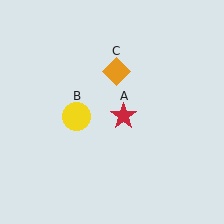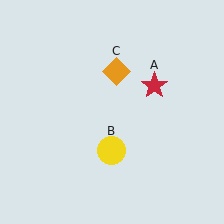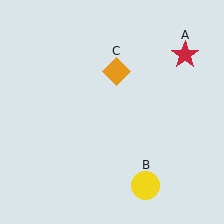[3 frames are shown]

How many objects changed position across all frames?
2 objects changed position: red star (object A), yellow circle (object B).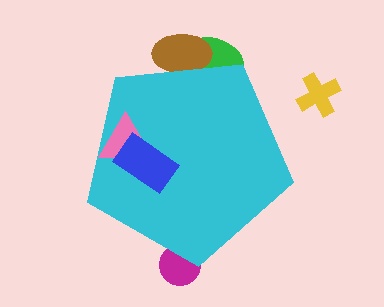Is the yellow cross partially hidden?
No, the yellow cross is fully visible.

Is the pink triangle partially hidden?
No, the pink triangle is fully visible.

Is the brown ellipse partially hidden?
Yes, the brown ellipse is partially hidden behind the cyan pentagon.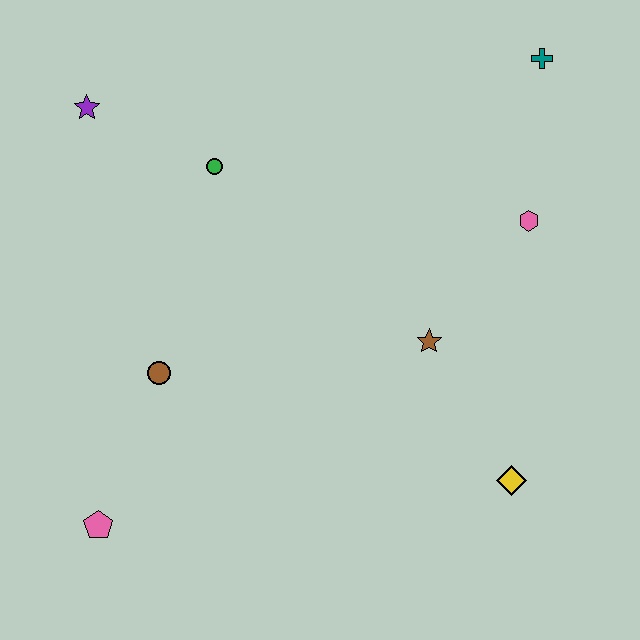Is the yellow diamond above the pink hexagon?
No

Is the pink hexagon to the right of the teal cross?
No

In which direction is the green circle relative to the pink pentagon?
The green circle is above the pink pentagon.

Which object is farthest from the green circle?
The yellow diamond is farthest from the green circle.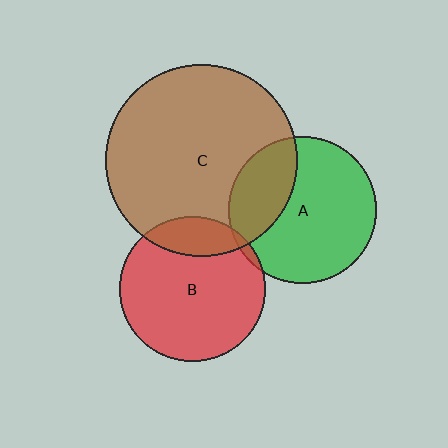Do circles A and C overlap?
Yes.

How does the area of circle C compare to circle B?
Approximately 1.7 times.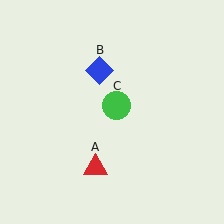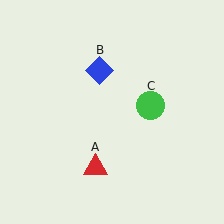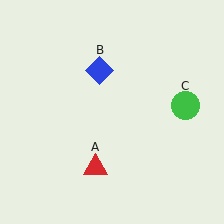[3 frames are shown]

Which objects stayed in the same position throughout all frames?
Red triangle (object A) and blue diamond (object B) remained stationary.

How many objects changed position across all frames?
1 object changed position: green circle (object C).